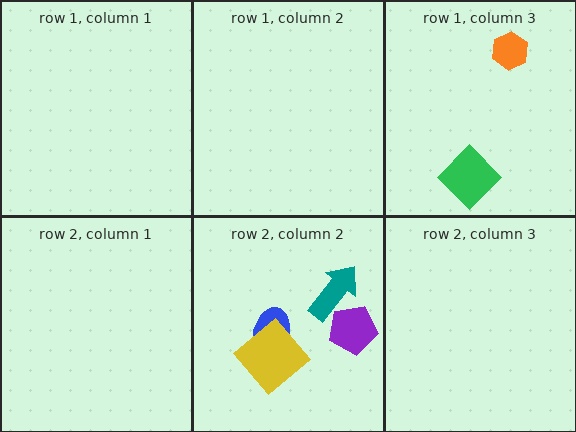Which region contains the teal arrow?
The row 2, column 2 region.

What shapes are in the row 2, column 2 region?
The blue ellipse, the teal arrow, the purple pentagon, the yellow diamond.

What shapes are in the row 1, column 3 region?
The green diamond, the orange hexagon.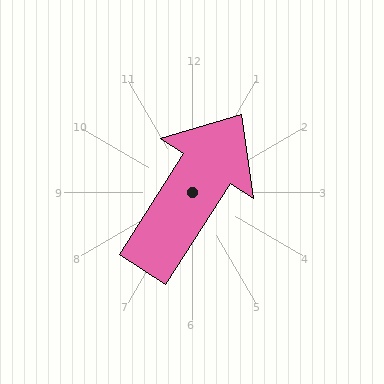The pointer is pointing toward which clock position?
Roughly 1 o'clock.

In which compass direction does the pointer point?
Northeast.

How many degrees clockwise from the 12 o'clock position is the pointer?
Approximately 32 degrees.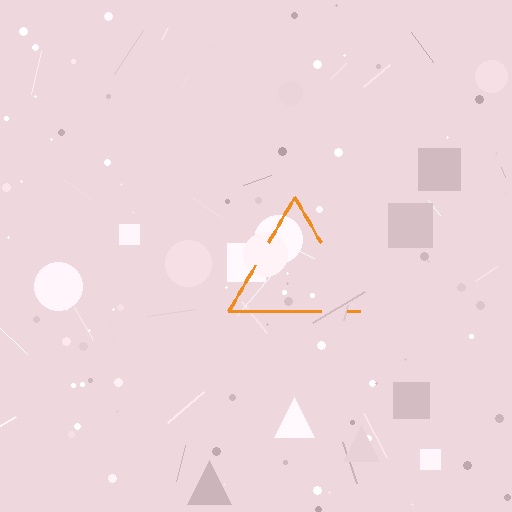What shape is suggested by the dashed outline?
The dashed outline suggests a triangle.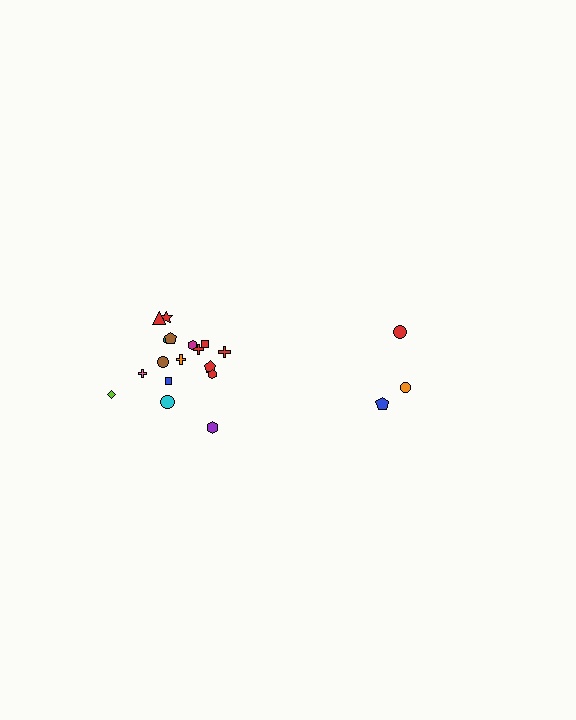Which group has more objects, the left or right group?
The left group.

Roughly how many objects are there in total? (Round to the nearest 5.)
Roughly 20 objects in total.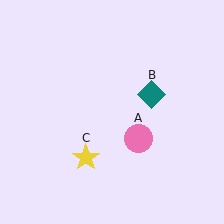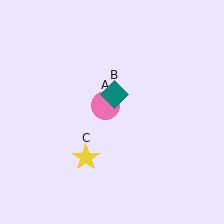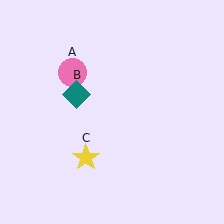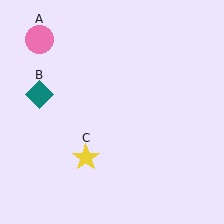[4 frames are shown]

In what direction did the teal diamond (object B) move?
The teal diamond (object B) moved left.